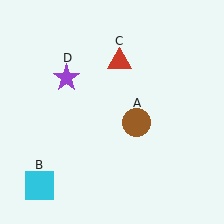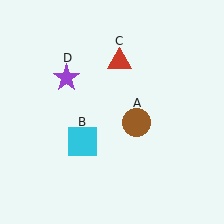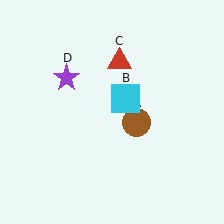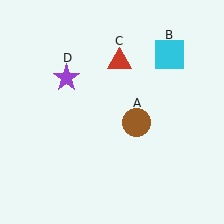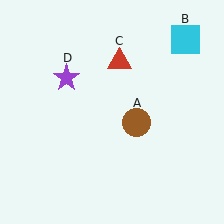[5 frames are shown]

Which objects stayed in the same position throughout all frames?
Brown circle (object A) and red triangle (object C) and purple star (object D) remained stationary.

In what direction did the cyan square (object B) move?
The cyan square (object B) moved up and to the right.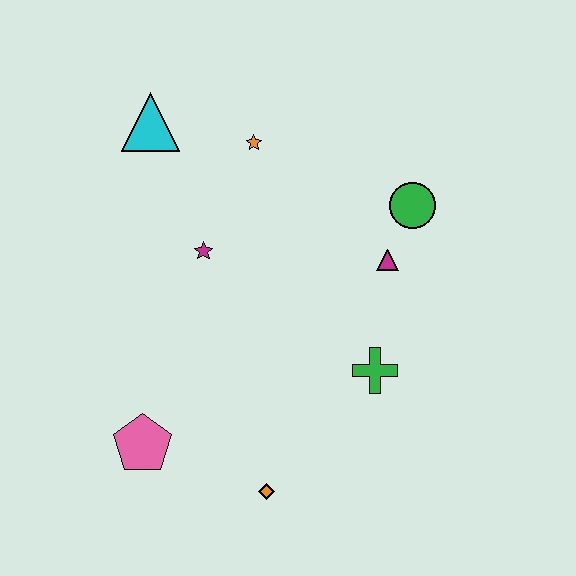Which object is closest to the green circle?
The magenta triangle is closest to the green circle.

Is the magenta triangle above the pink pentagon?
Yes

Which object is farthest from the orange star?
The orange diamond is farthest from the orange star.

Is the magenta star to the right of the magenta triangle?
No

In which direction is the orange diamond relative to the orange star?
The orange diamond is below the orange star.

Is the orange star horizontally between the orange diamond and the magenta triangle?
No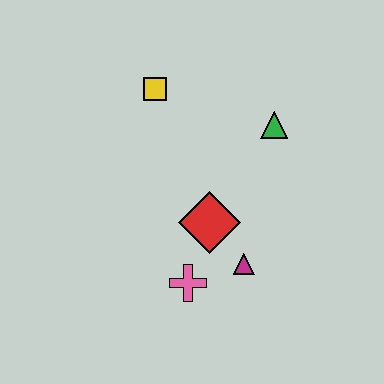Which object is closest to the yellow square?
The green triangle is closest to the yellow square.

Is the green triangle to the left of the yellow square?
No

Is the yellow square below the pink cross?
No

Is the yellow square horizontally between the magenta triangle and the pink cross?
No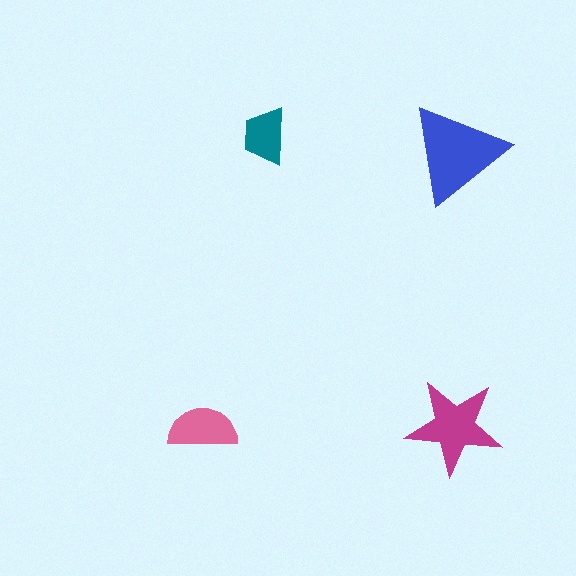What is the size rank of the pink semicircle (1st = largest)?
3rd.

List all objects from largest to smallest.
The blue triangle, the magenta star, the pink semicircle, the teal trapezoid.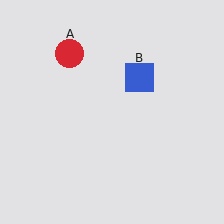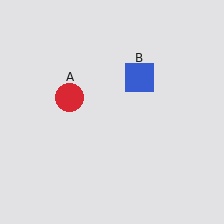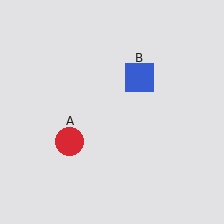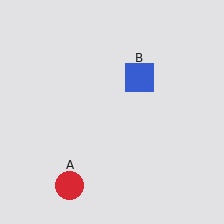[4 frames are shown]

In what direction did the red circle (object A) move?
The red circle (object A) moved down.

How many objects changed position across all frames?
1 object changed position: red circle (object A).